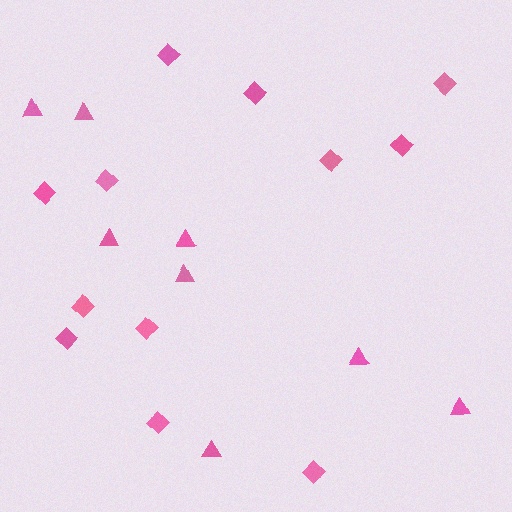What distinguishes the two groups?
There are 2 groups: one group of diamonds (12) and one group of triangles (8).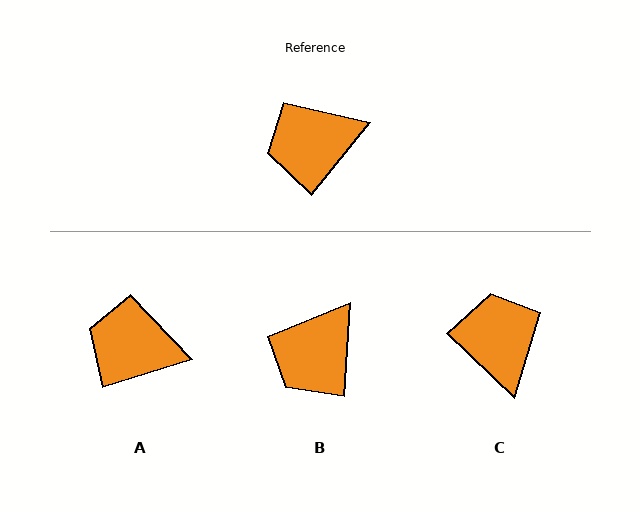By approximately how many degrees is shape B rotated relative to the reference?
Approximately 36 degrees counter-clockwise.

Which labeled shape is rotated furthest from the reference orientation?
C, about 94 degrees away.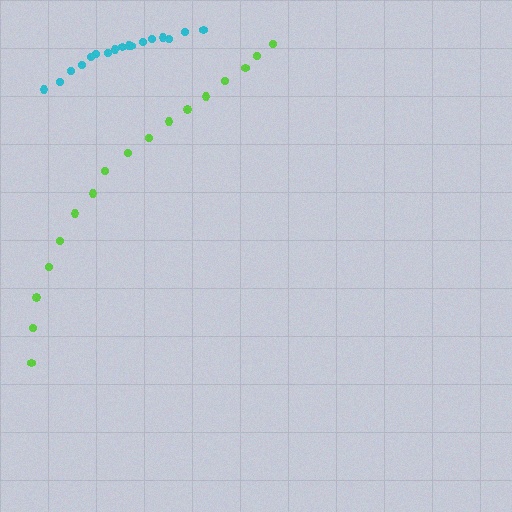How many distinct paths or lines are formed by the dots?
There are 2 distinct paths.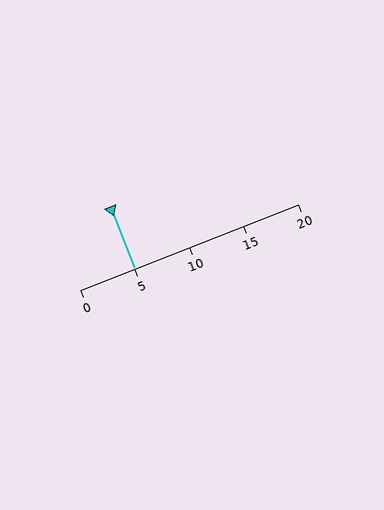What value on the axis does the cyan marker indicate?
The marker indicates approximately 5.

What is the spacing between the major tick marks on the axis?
The major ticks are spaced 5 apart.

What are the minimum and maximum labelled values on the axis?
The axis runs from 0 to 20.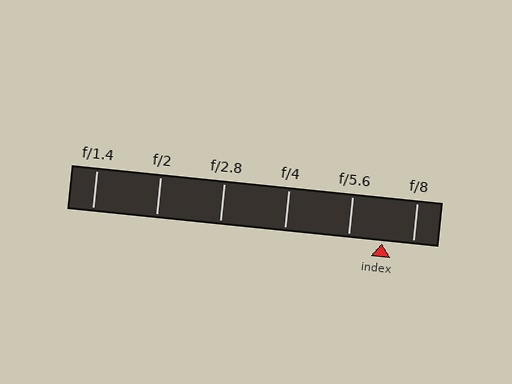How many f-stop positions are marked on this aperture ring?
There are 6 f-stop positions marked.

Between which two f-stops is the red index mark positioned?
The index mark is between f/5.6 and f/8.